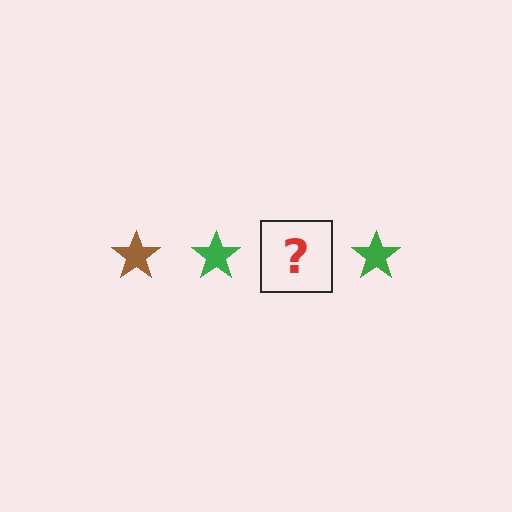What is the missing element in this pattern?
The missing element is a brown star.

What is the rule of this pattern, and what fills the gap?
The rule is that the pattern cycles through brown, green stars. The gap should be filled with a brown star.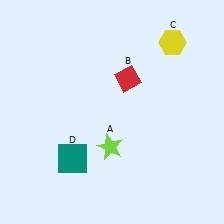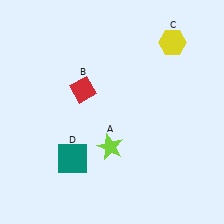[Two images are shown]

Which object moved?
The red diamond (B) moved left.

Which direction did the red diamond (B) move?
The red diamond (B) moved left.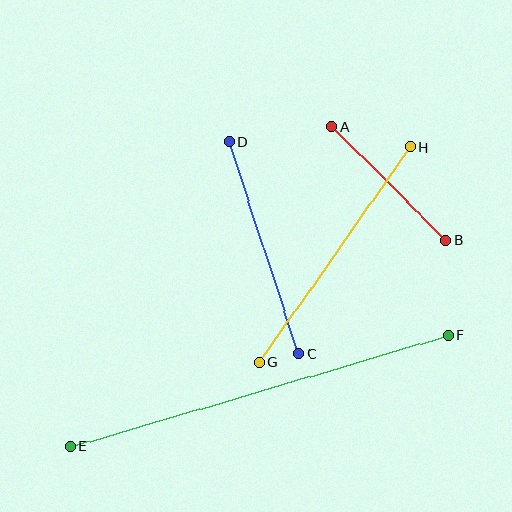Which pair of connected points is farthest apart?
Points E and F are farthest apart.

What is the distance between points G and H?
The distance is approximately 263 pixels.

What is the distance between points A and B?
The distance is approximately 160 pixels.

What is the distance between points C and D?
The distance is approximately 223 pixels.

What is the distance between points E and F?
The distance is approximately 394 pixels.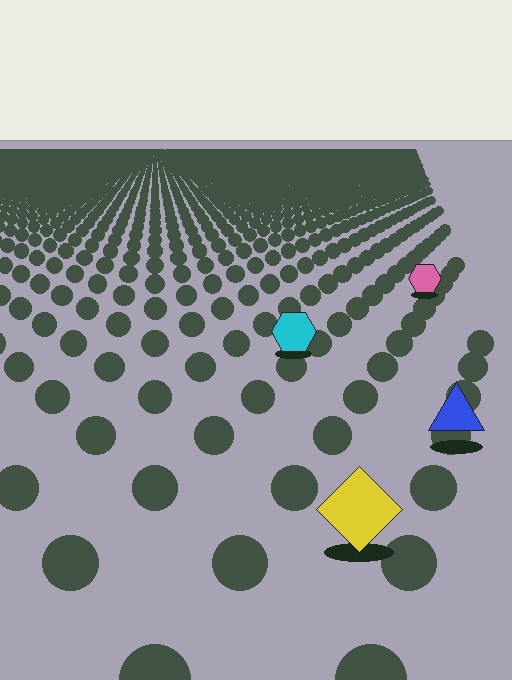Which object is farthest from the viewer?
The pink hexagon is farthest from the viewer. It appears smaller and the ground texture around it is denser.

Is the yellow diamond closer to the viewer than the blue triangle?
Yes. The yellow diamond is closer — you can tell from the texture gradient: the ground texture is coarser near it.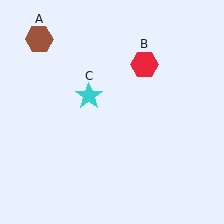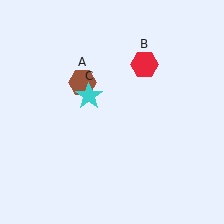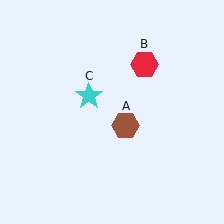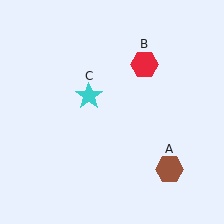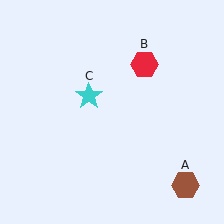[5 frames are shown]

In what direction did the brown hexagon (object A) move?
The brown hexagon (object A) moved down and to the right.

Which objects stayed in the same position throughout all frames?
Red hexagon (object B) and cyan star (object C) remained stationary.